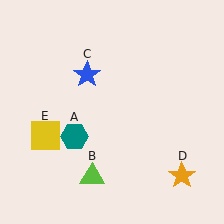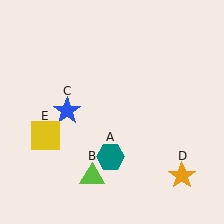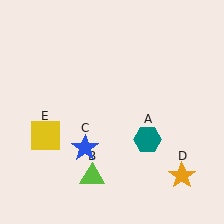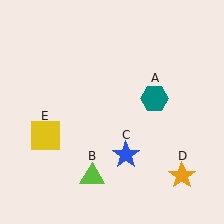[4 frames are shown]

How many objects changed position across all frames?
2 objects changed position: teal hexagon (object A), blue star (object C).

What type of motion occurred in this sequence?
The teal hexagon (object A), blue star (object C) rotated counterclockwise around the center of the scene.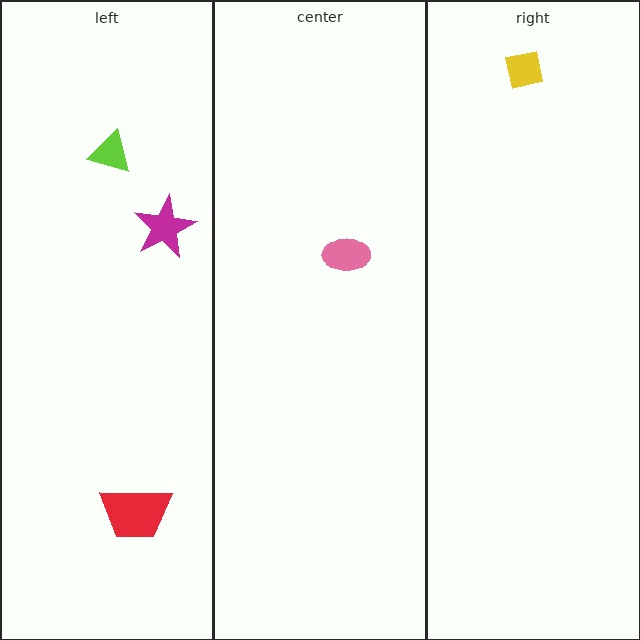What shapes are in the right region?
The yellow square.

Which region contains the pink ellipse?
The center region.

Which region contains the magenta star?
The left region.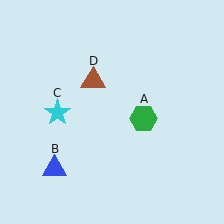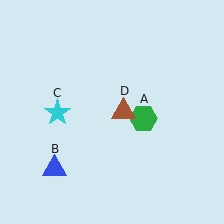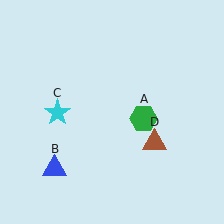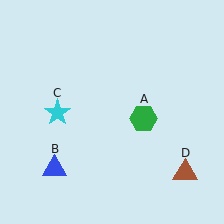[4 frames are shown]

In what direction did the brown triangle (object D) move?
The brown triangle (object D) moved down and to the right.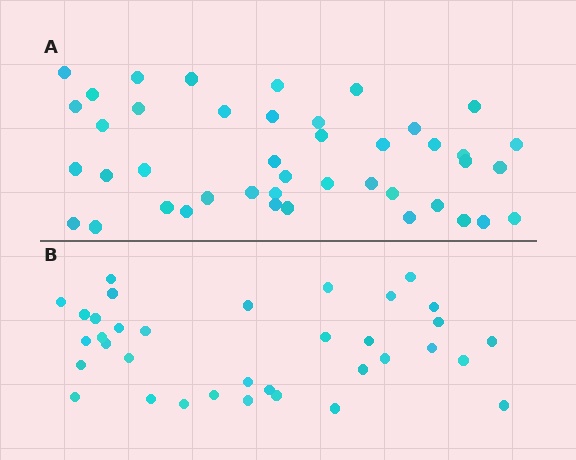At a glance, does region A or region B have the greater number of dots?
Region A (the top region) has more dots.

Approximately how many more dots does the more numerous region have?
Region A has roughly 8 or so more dots than region B.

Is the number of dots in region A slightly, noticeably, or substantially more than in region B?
Region A has only slightly more — the two regions are fairly close. The ratio is roughly 1.2 to 1.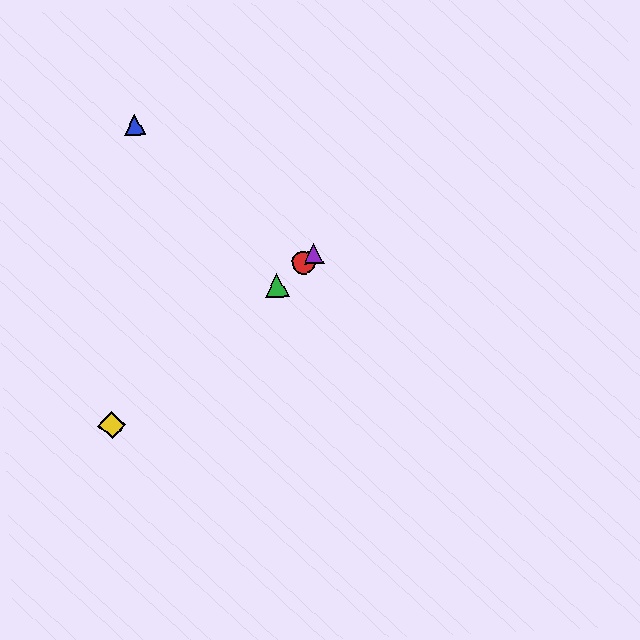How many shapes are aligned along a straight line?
4 shapes (the red circle, the green triangle, the yellow diamond, the purple triangle) are aligned along a straight line.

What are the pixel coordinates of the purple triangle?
The purple triangle is at (314, 254).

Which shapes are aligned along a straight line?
The red circle, the green triangle, the yellow diamond, the purple triangle are aligned along a straight line.